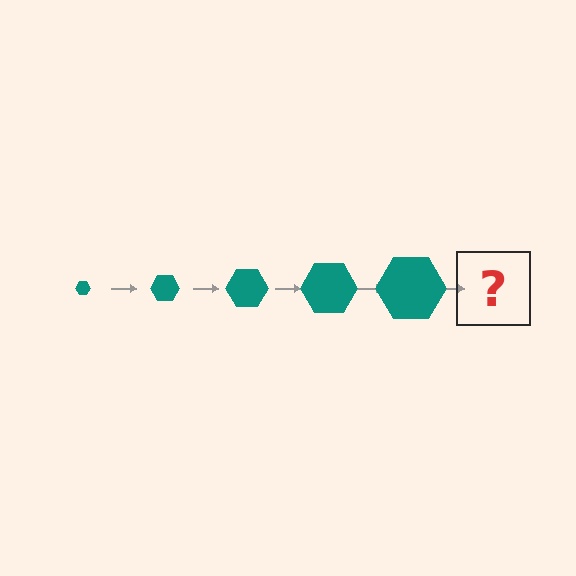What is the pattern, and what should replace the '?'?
The pattern is that the hexagon gets progressively larger each step. The '?' should be a teal hexagon, larger than the previous one.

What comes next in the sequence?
The next element should be a teal hexagon, larger than the previous one.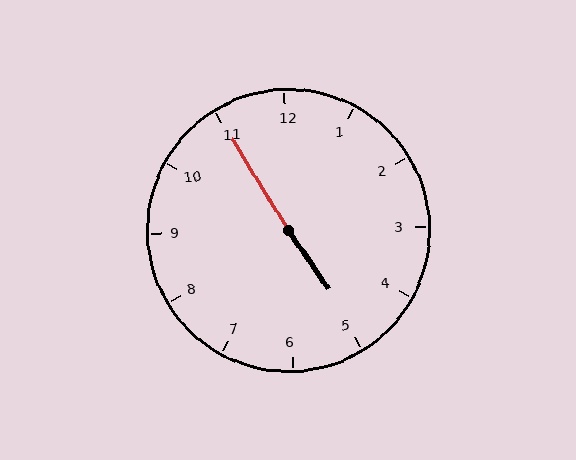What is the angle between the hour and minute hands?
Approximately 178 degrees.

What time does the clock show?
4:55.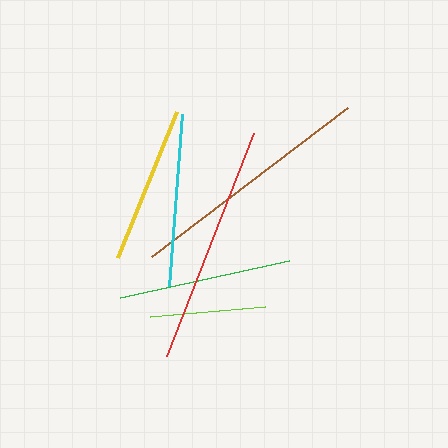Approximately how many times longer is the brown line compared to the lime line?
The brown line is approximately 2.1 times the length of the lime line.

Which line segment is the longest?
The brown line is the longest at approximately 246 pixels.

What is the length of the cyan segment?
The cyan segment is approximately 173 pixels long.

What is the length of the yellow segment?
The yellow segment is approximately 158 pixels long.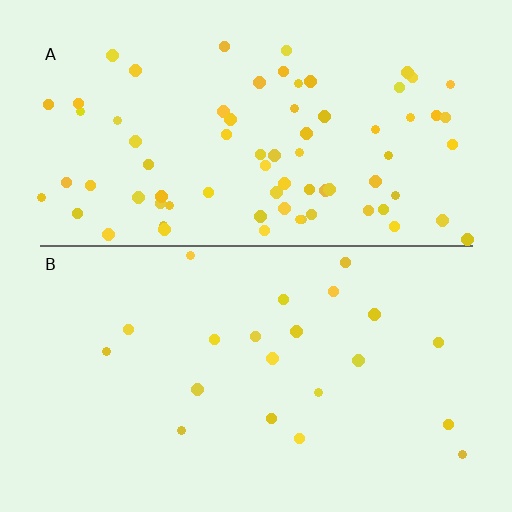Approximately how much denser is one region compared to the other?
Approximately 3.5× — region A over region B.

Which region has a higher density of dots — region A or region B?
A (the top).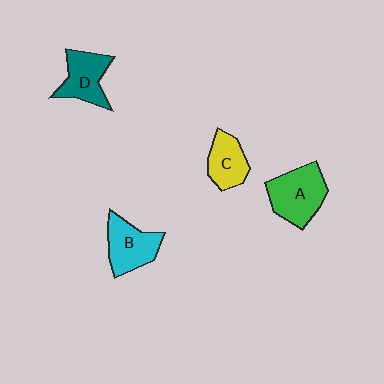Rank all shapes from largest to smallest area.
From largest to smallest: A (green), B (cyan), D (teal), C (yellow).